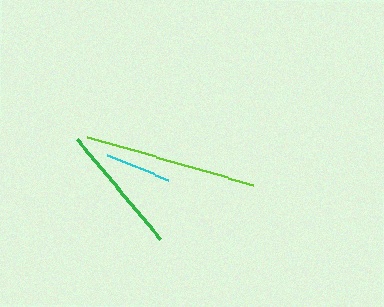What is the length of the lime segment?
The lime segment is approximately 171 pixels long.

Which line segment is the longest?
The lime line is the longest at approximately 171 pixels.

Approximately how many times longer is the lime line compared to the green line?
The lime line is approximately 1.3 times the length of the green line.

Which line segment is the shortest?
The cyan line is the shortest at approximately 66 pixels.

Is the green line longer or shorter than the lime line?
The lime line is longer than the green line.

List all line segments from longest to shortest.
From longest to shortest: lime, green, cyan.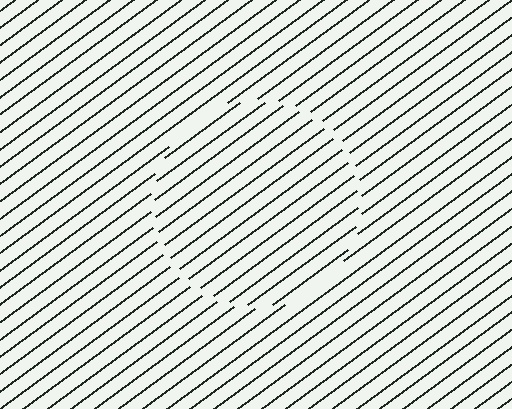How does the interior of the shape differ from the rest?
The interior of the shape contains the same grating, shifted by half a period — the contour is defined by the phase discontinuity where line-ends from the inner and outer gratings abut.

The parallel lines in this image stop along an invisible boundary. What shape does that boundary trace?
An illusory circle. The interior of the shape contains the same grating, shifted by half a period — the contour is defined by the phase discontinuity where line-ends from the inner and outer gratings abut.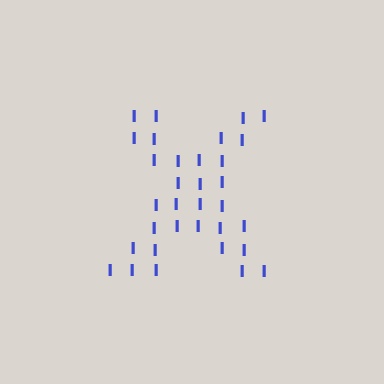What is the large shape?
The large shape is the letter X.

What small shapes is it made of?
It is made of small letter I's.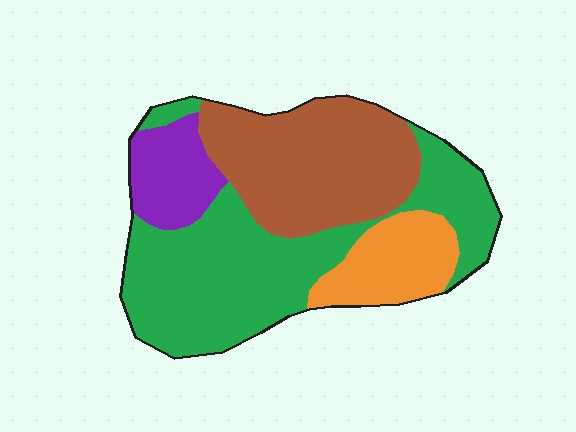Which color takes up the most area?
Green, at roughly 45%.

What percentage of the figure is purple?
Purple takes up about one tenth (1/10) of the figure.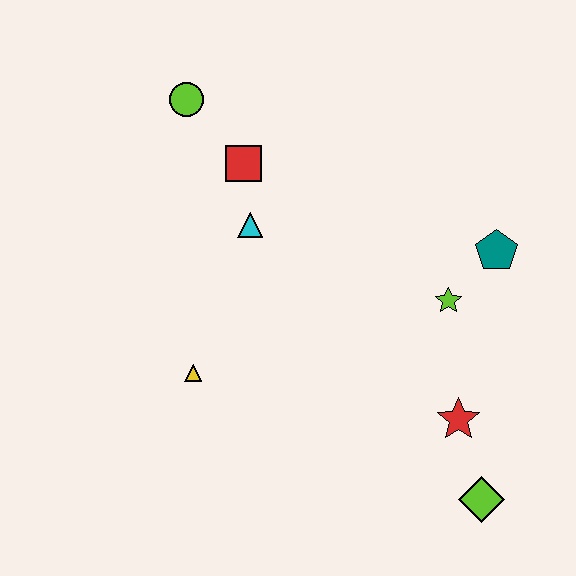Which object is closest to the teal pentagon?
The lime star is closest to the teal pentagon.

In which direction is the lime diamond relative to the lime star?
The lime diamond is below the lime star.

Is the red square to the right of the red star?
No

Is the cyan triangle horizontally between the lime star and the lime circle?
Yes